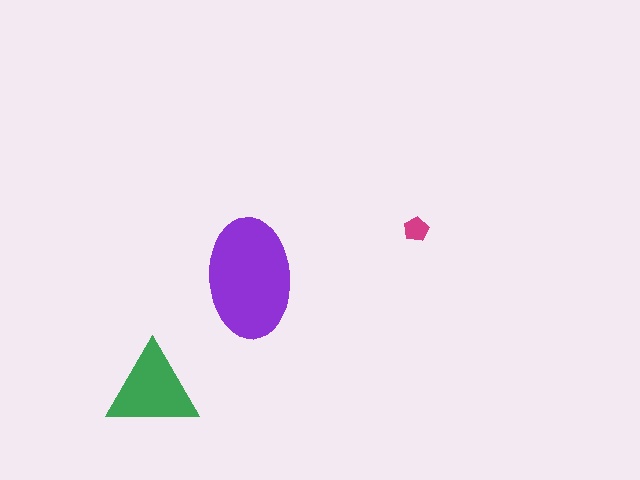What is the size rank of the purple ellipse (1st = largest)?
1st.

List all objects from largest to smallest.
The purple ellipse, the green triangle, the magenta pentagon.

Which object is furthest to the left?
The green triangle is leftmost.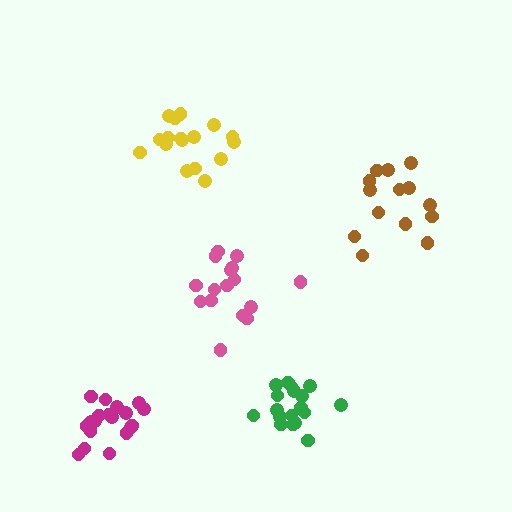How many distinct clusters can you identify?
There are 5 distinct clusters.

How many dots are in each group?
Group 1: 18 dots, Group 2: 17 dots, Group 3: 19 dots, Group 4: 14 dots, Group 5: 16 dots (84 total).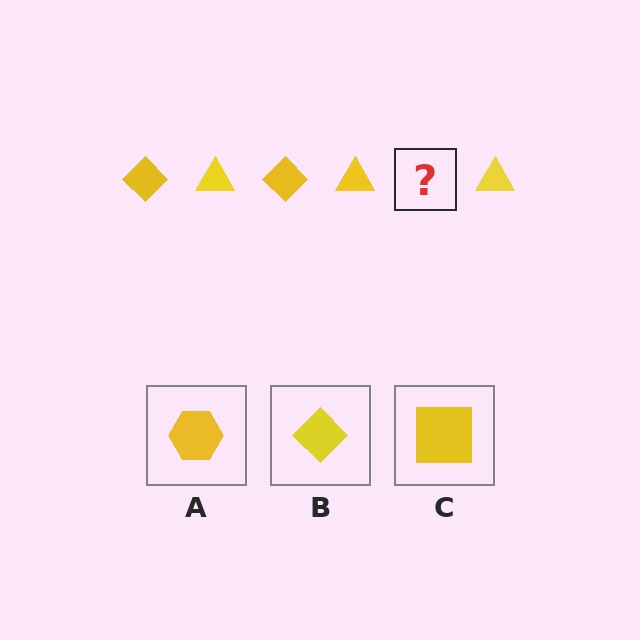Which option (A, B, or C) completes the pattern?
B.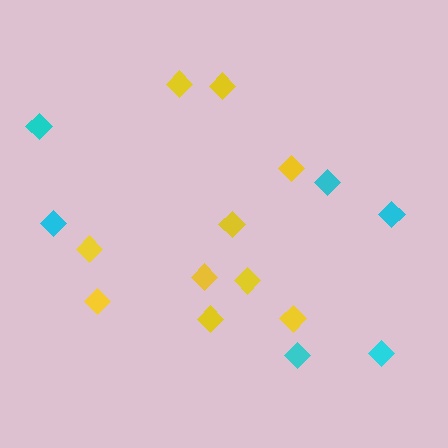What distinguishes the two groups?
There are 2 groups: one group of yellow diamonds (10) and one group of cyan diamonds (6).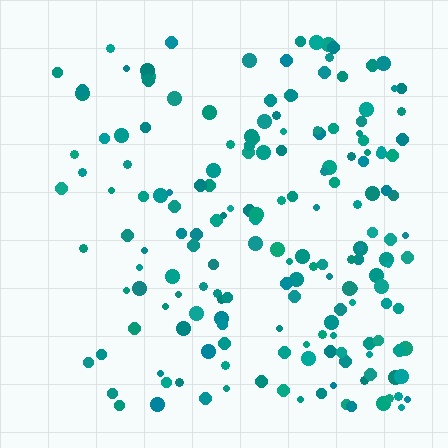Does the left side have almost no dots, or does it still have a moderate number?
Still a moderate number, just noticeably fewer than the right.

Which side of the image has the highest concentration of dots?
The right.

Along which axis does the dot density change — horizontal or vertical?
Horizontal.